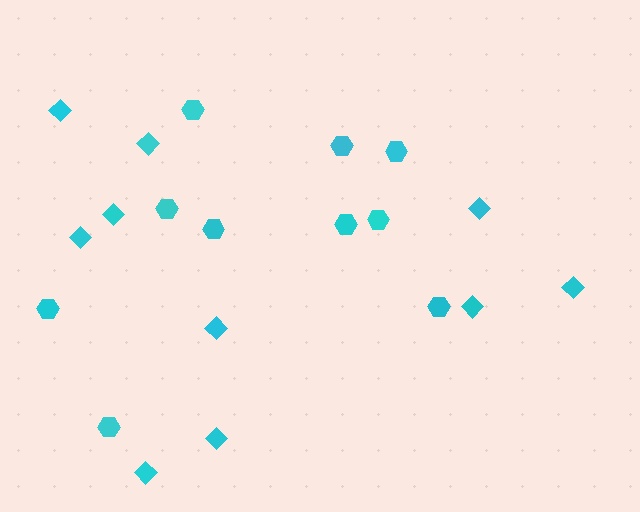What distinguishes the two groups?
There are 2 groups: one group of diamonds (10) and one group of hexagons (10).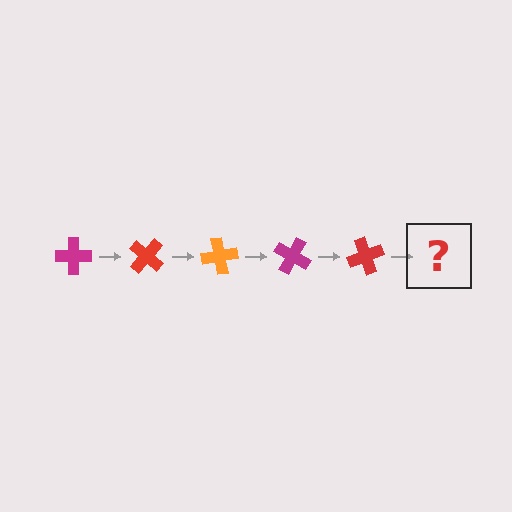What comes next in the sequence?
The next element should be an orange cross, rotated 200 degrees from the start.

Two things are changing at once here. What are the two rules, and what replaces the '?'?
The two rules are that it rotates 40 degrees each step and the color cycles through magenta, red, and orange. The '?' should be an orange cross, rotated 200 degrees from the start.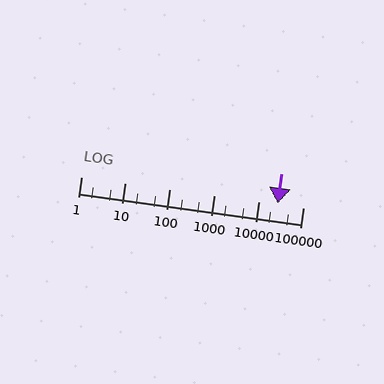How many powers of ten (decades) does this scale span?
The scale spans 5 decades, from 1 to 100000.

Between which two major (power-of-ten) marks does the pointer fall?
The pointer is between 10000 and 100000.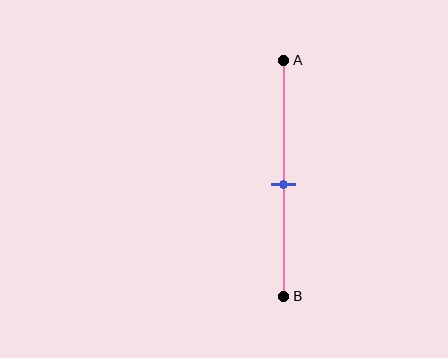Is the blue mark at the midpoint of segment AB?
Yes, the mark is approximately at the midpoint.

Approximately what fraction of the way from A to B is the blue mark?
The blue mark is approximately 55% of the way from A to B.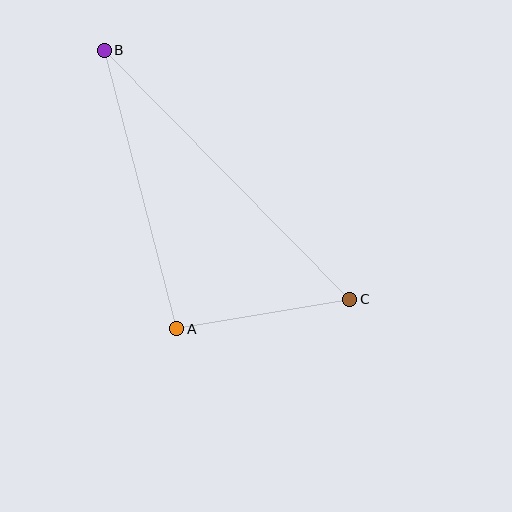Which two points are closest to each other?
Points A and C are closest to each other.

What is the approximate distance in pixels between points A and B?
The distance between A and B is approximately 288 pixels.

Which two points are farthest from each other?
Points B and C are farthest from each other.